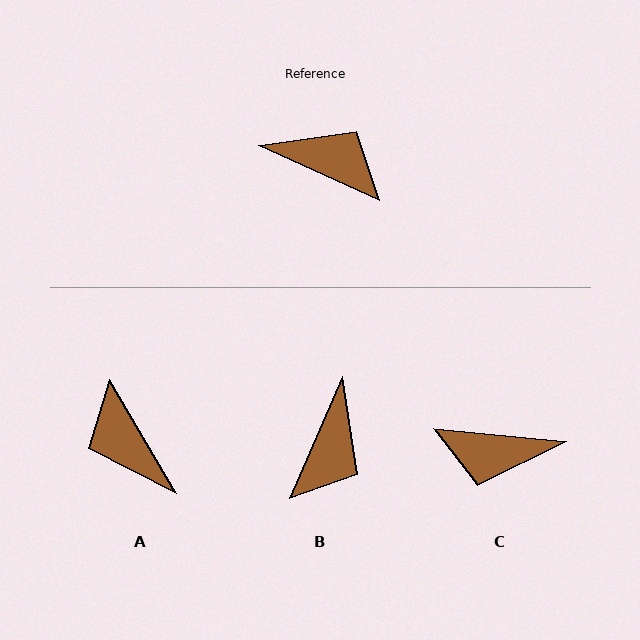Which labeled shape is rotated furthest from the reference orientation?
C, about 162 degrees away.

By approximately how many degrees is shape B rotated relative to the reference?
Approximately 89 degrees clockwise.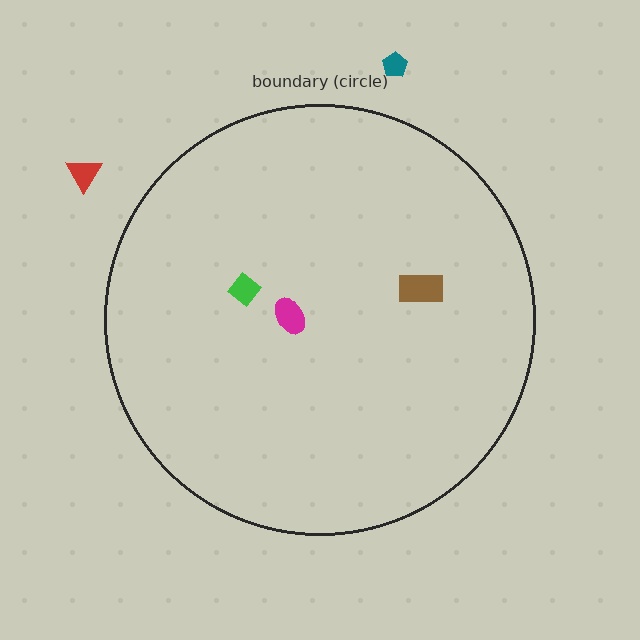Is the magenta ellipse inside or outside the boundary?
Inside.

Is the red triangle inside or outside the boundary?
Outside.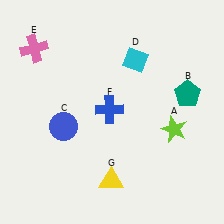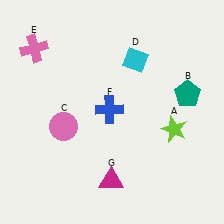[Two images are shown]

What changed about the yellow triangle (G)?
In Image 1, G is yellow. In Image 2, it changed to magenta.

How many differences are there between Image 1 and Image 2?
There are 2 differences between the two images.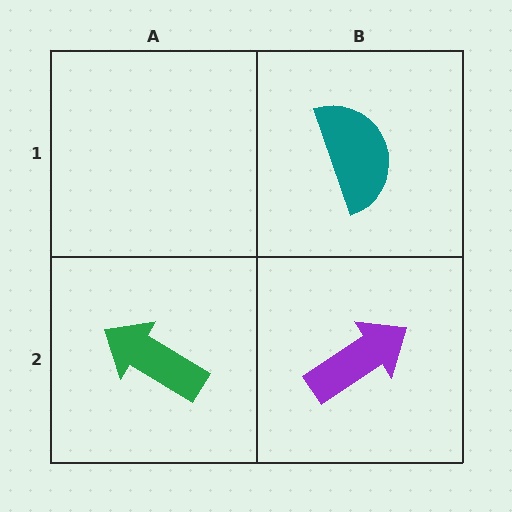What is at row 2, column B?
A purple arrow.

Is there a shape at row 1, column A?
No, that cell is empty.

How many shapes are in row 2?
2 shapes.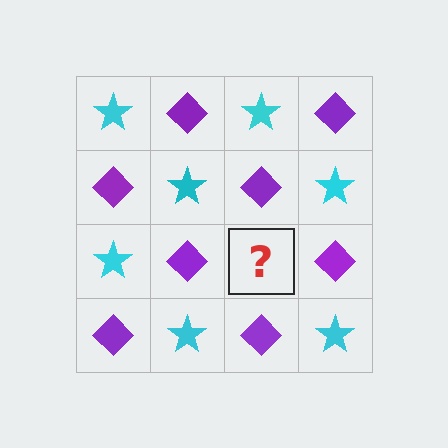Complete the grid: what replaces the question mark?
The question mark should be replaced with a cyan star.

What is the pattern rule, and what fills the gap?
The rule is that it alternates cyan star and purple diamond in a checkerboard pattern. The gap should be filled with a cyan star.